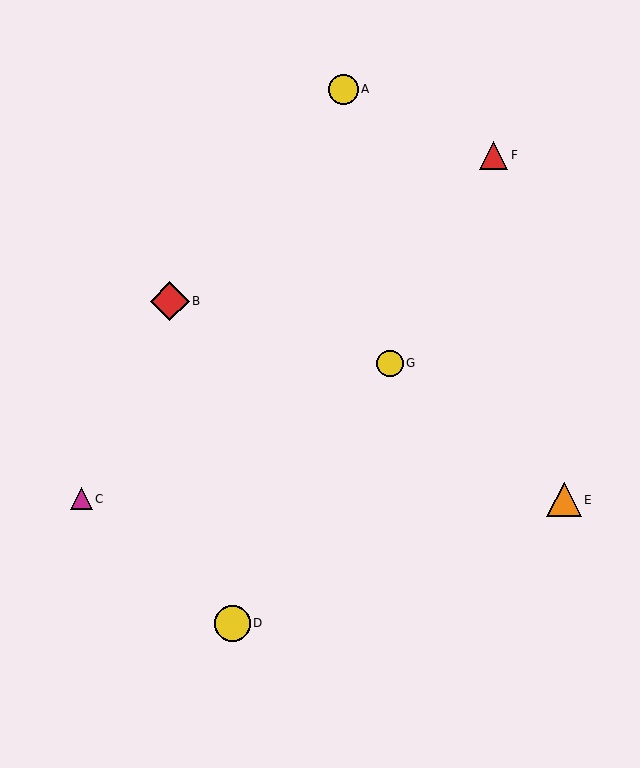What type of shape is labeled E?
Shape E is an orange triangle.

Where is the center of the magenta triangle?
The center of the magenta triangle is at (81, 499).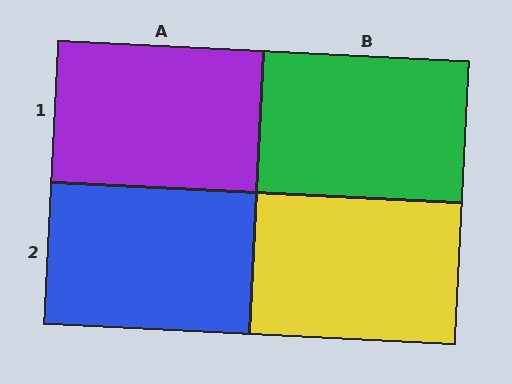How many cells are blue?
1 cell is blue.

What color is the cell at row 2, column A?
Blue.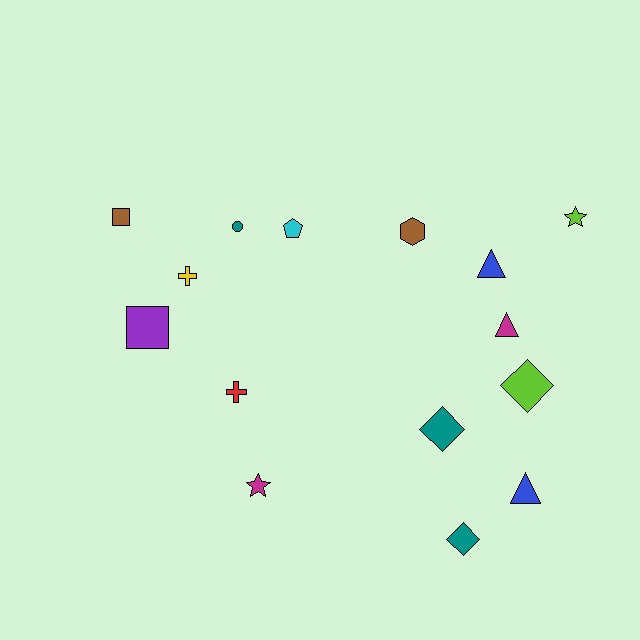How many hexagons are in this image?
There is 1 hexagon.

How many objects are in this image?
There are 15 objects.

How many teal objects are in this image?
There are 3 teal objects.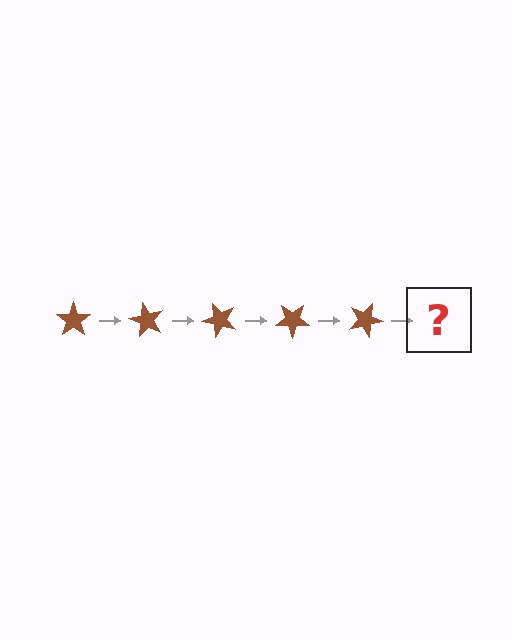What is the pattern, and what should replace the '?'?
The pattern is that the star rotates 60 degrees each step. The '?' should be a brown star rotated 300 degrees.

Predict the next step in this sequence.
The next step is a brown star rotated 300 degrees.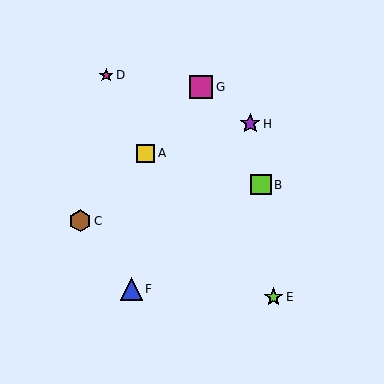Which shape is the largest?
The magenta square (labeled G) is the largest.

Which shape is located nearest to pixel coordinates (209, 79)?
The magenta square (labeled G) at (201, 87) is nearest to that location.